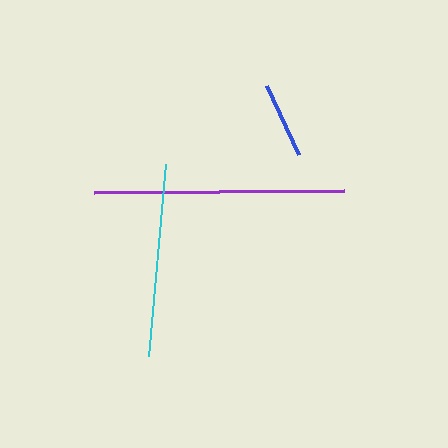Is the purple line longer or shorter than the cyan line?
The purple line is longer than the cyan line.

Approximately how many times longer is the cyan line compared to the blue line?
The cyan line is approximately 2.5 times the length of the blue line.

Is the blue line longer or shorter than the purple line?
The purple line is longer than the blue line.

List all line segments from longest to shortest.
From longest to shortest: purple, cyan, blue.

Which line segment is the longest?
The purple line is the longest at approximately 251 pixels.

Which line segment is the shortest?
The blue line is the shortest at approximately 76 pixels.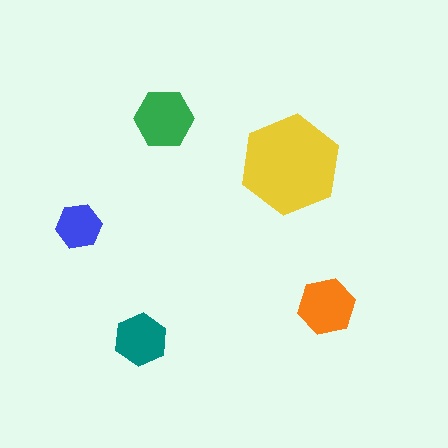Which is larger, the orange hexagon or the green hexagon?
The green one.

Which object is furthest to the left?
The blue hexagon is leftmost.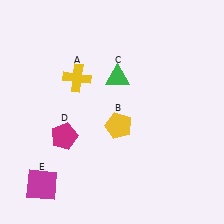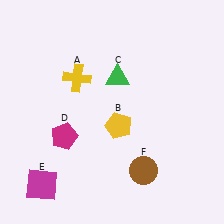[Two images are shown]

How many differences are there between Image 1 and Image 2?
There is 1 difference between the two images.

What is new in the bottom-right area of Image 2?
A brown circle (F) was added in the bottom-right area of Image 2.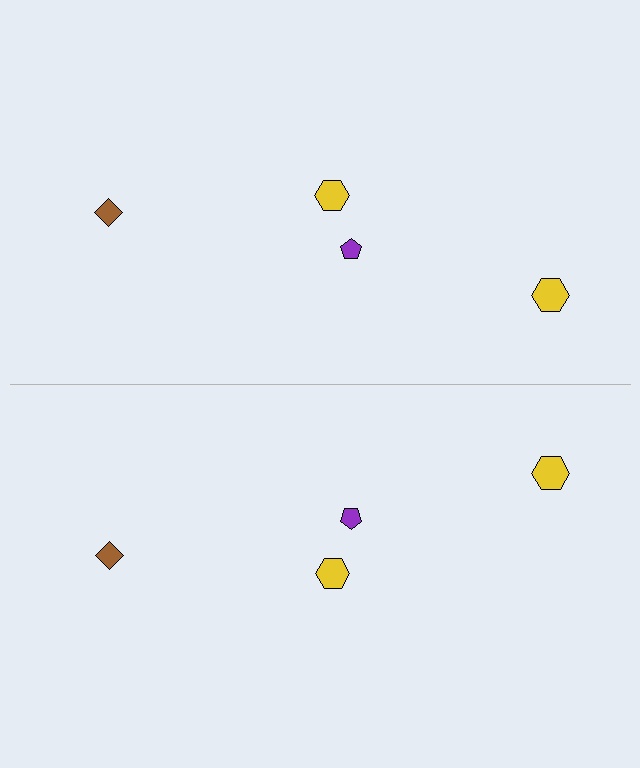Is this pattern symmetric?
Yes, this pattern has bilateral (reflection) symmetry.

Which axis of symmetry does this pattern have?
The pattern has a horizontal axis of symmetry running through the center of the image.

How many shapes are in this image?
There are 8 shapes in this image.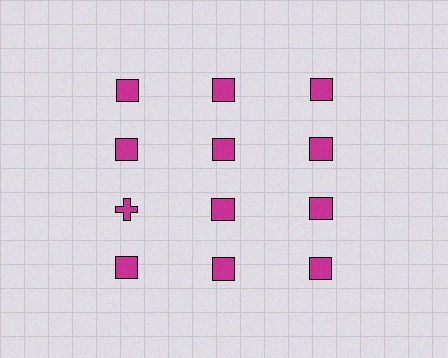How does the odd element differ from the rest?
It has a different shape: cross instead of square.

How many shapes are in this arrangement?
There are 12 shapes arranged in a grid pattern.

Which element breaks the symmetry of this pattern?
The magenta cross in the third row, leftmost column breaks the symmetry. All other shapes are magenta squares.